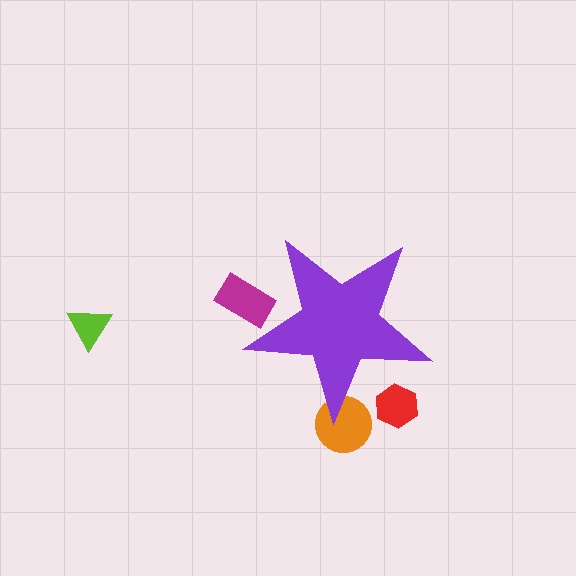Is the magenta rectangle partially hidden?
Yes, the magenta rectangle is partially hidden behind the purple star.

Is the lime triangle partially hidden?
No, the lime triangle is fully visible.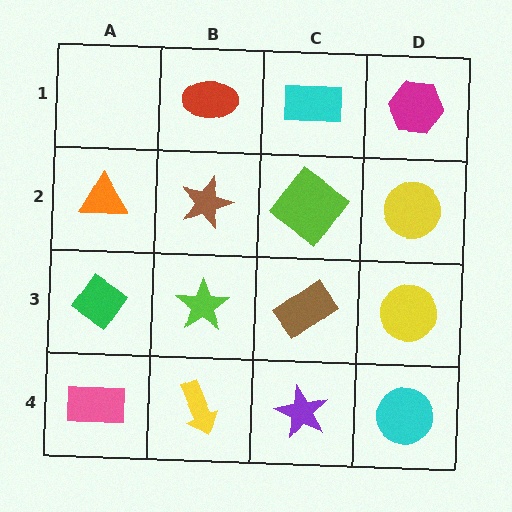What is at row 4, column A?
A pink rectangle.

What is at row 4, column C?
A purple star.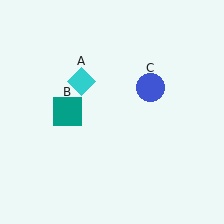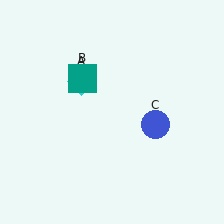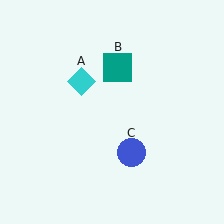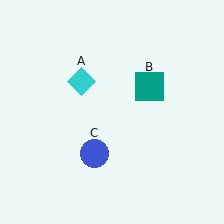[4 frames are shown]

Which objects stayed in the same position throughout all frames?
Cyan diamond (object A) remained stationary.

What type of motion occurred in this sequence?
The teal square (object B), blue circle (object C) rotated clockwise around the center of the scene.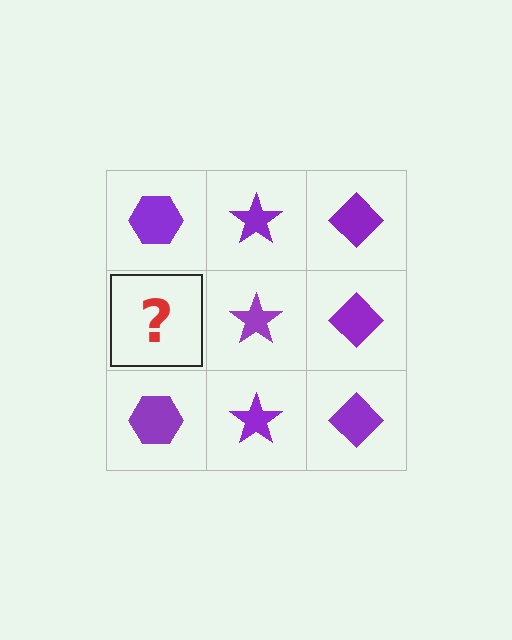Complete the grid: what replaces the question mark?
The question mark should be replaced with a purple hexagon.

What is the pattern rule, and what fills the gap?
The rule is that each column has a consistent shape. The gap should be filled with a purple hexagon.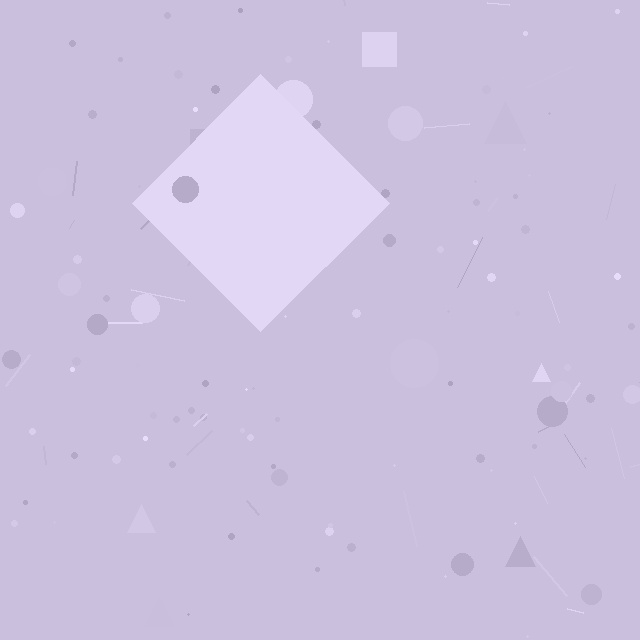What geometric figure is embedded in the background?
A diamond is embedded in the background.